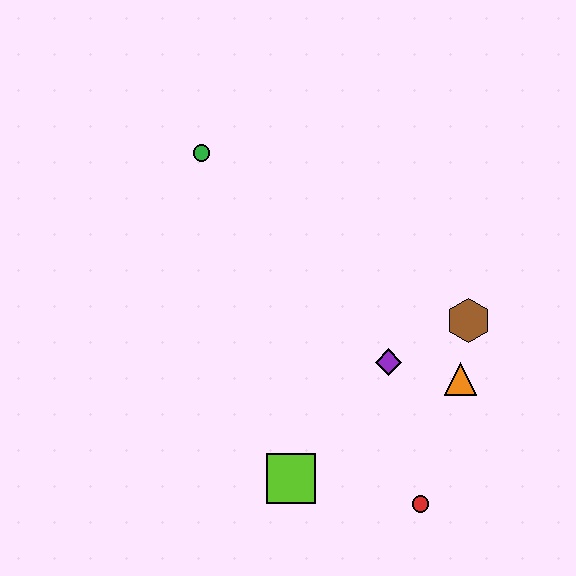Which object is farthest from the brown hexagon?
The green circle is farthest from the brown hexagon.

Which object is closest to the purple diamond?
The orange triangle is closest to the purple diamond.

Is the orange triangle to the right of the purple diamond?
Yes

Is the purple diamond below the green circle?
Yes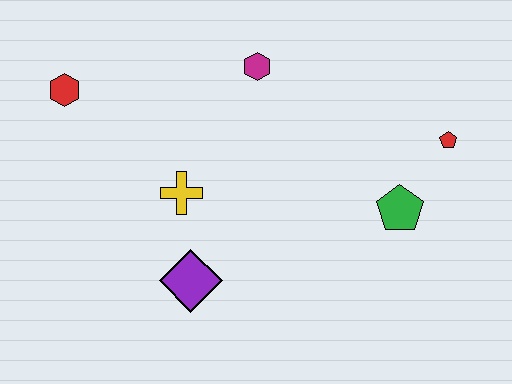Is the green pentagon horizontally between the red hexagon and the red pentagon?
Yes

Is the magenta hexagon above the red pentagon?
Yes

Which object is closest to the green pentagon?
The red pentagon is closest to the green pentagon.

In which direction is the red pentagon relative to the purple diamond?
The red pentagon is to the right of the purple diamond.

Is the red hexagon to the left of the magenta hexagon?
Yes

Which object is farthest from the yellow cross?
The red pentagon is farthest from the yellow cross.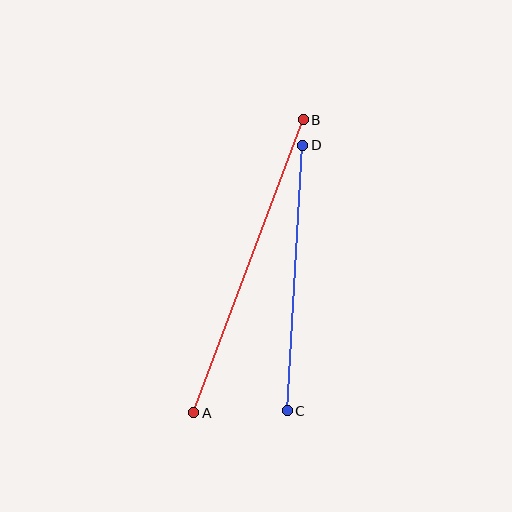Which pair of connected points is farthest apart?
Points A and B are farthest apart.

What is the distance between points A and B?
The distance is approximately 312 pixels.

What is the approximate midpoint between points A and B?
The midpoint is at approximately (248, 266) pixels.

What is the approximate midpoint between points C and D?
The midpoint is at approximately (295, 278) pixels.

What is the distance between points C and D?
The distance is approximately 266 pixels.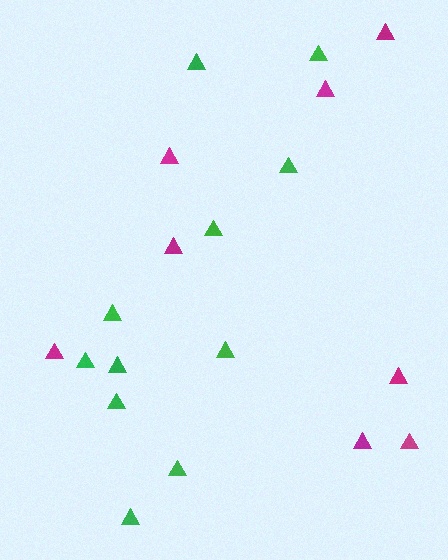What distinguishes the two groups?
There are 2 groups: one group of green triangles (11) and one group of magenta triangles (8).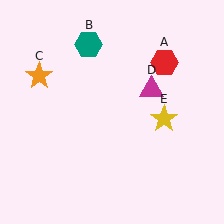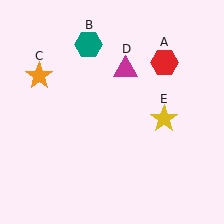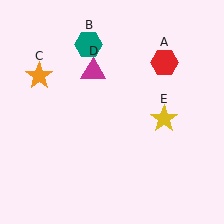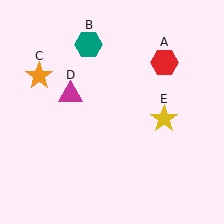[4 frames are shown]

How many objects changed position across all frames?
1 object changed position: magenta triangle (object D).